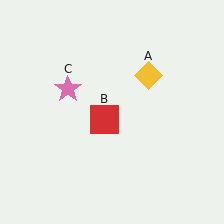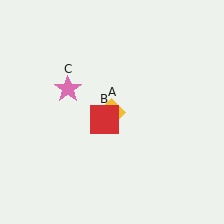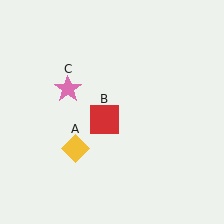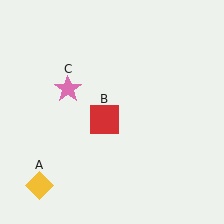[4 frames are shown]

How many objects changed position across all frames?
1 object changed position: yellow diamond (object A).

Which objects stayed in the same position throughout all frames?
Red square (object B) and pink star (object C) remained stationary.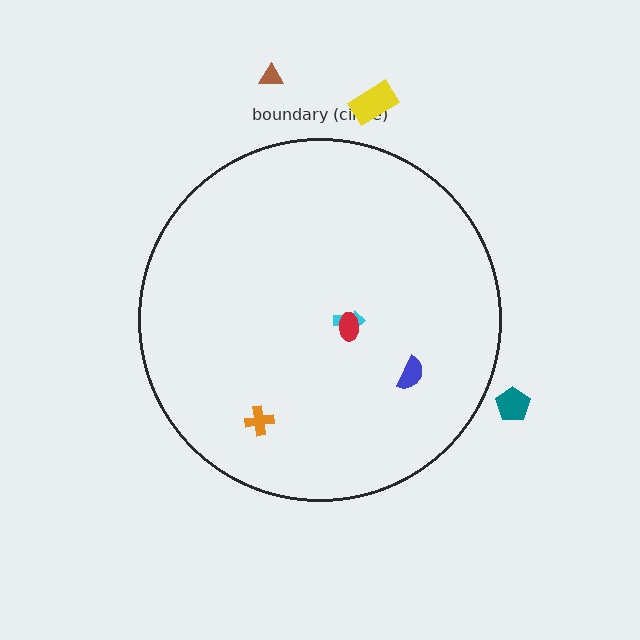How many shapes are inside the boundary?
4 inside, 3 outside.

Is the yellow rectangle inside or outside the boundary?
Outside.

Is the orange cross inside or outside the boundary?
Inside.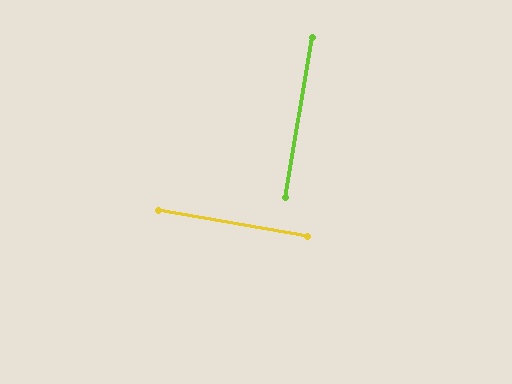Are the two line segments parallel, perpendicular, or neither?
Perpendicular — they meet at approximately 89°.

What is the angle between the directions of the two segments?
Approximately 89 degrees.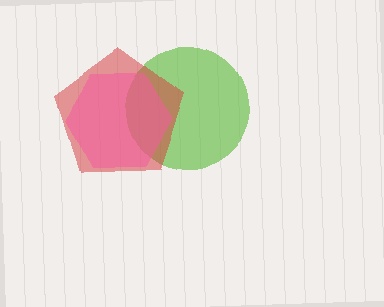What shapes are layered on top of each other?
The layered shapes are: a lime circle, a red pentagon, a pink hexagon.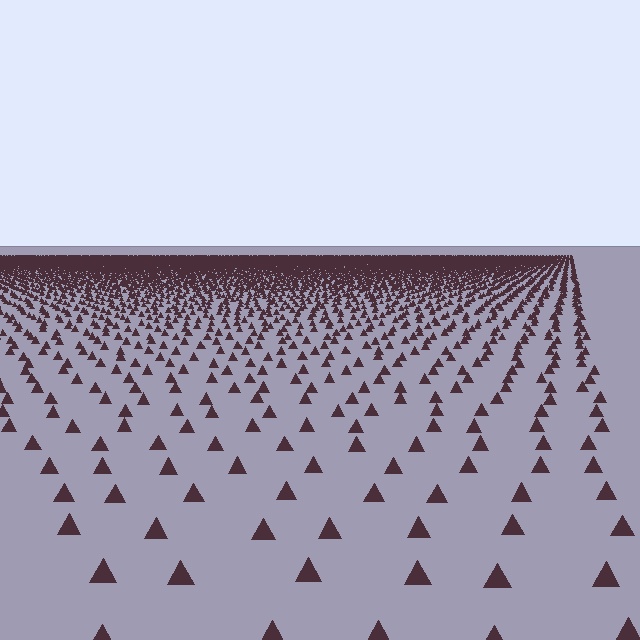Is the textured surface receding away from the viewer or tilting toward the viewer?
The surface is receding away from the viewer. Texture elements get smaller and denser toward the top.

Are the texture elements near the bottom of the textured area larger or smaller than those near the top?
Larger. Near the bottom, elements are closer to the viewer and appear at a bigger on-screen size.